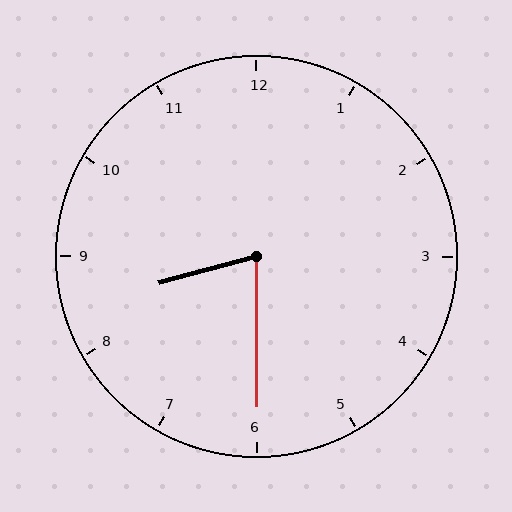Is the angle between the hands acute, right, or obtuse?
It is acute.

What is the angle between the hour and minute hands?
Approximately 75 degrees.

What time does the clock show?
8:30.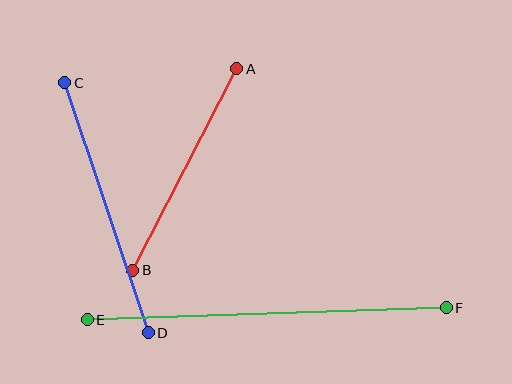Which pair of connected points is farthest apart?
Points E and F are farthest apart.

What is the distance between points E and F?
The distance is approximately 359 pixels.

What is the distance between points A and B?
The distance is approximately 227 pixels.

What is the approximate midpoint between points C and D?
The midpoint is at approximately (106, 208) pixels.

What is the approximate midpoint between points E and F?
The midpoint is at approximately (267, 314) pixels.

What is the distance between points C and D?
The distance is approximately 264 pixels.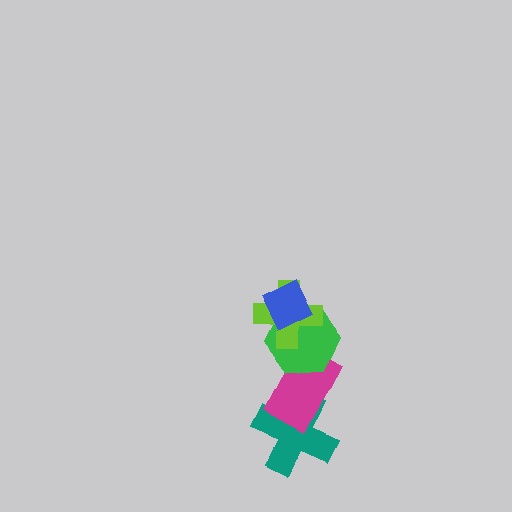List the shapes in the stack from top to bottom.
From top to bottom: the blue diamond, the lime cross, the green hexagon, the magenta rectangle, the teal cross.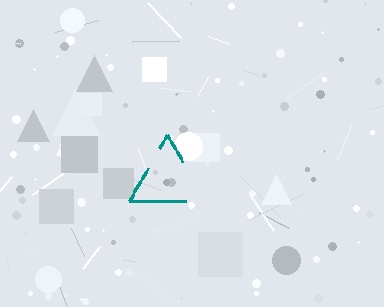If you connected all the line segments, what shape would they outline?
They would outline a triangle.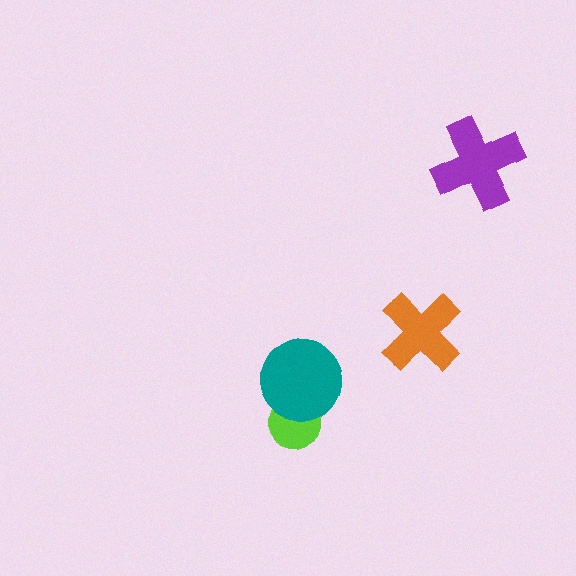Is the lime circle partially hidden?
Yes, it is partially covered by another shape.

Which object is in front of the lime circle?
The teal circle is in front of the lime circle.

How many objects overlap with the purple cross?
0 objects overlap with the purple cross.